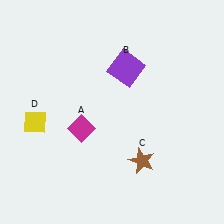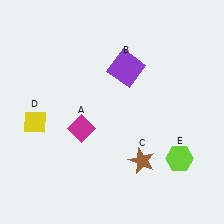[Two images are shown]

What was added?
A lime hexagon (E) was added in Image 2.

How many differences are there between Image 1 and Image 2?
There is 1 difference between the two images.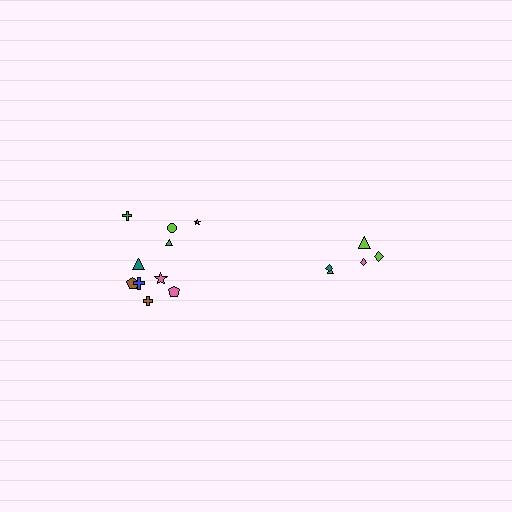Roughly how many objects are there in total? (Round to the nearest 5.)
Roughly 15 objects in total.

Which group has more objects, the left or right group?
The left group.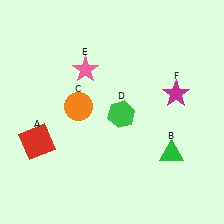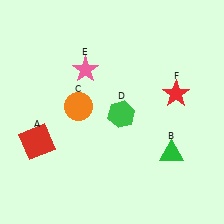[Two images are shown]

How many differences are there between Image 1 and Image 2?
There is 1 difference between the two images.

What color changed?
The star (F) changed from magenta in Image 1 to red in Image 2.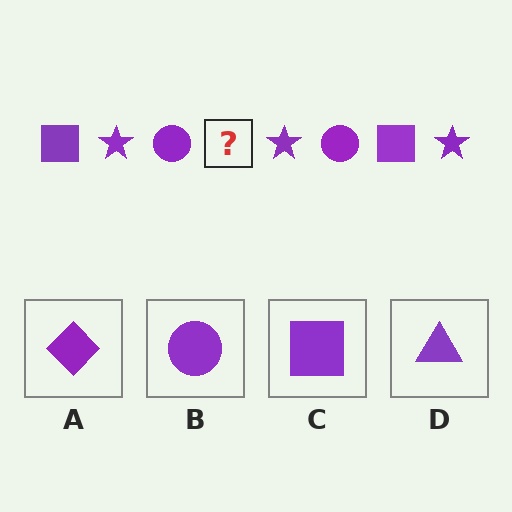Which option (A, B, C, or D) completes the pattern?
C.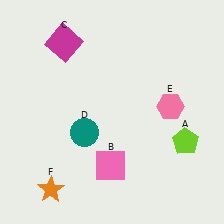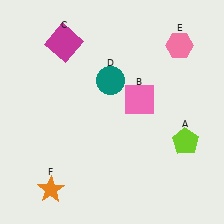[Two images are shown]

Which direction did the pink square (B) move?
The pink square (B) moved up.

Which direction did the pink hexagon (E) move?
The pink hexagon (E) moved up.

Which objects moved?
The objects that moved are: the pink square (B), the teal circle (D), the pink hexagon (E).